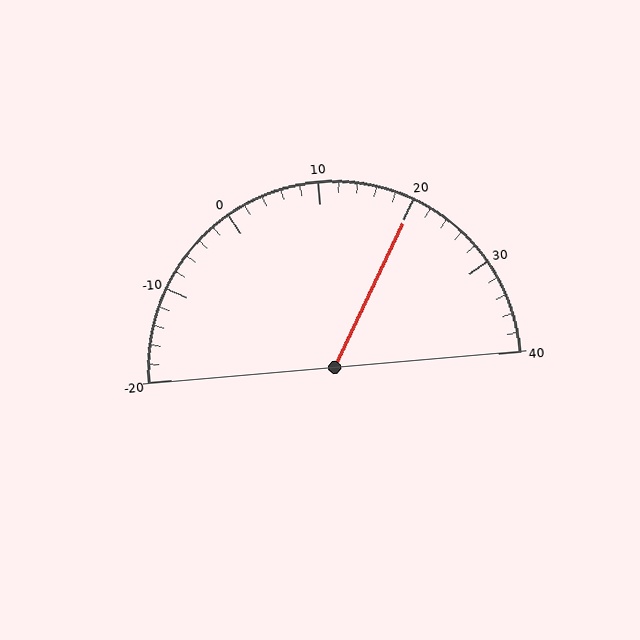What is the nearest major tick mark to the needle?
The nearest major tick mark is 20.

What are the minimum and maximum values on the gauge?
The gauge ranges from -20 to 40.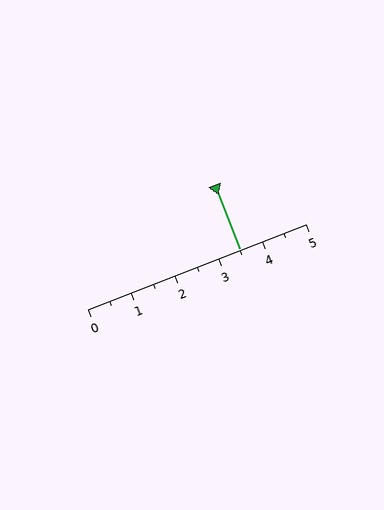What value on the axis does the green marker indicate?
The marker indicates approximately 3.5.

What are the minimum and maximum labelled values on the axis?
The axis runs from 0 to 5.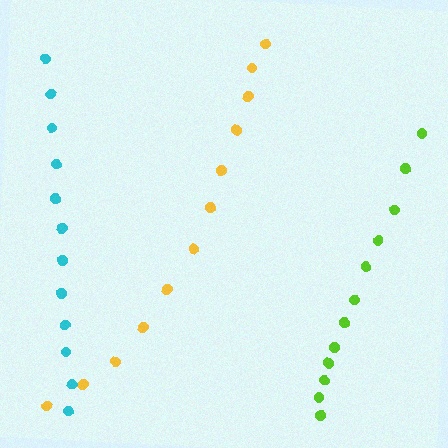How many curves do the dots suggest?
There are 3 distinct paths.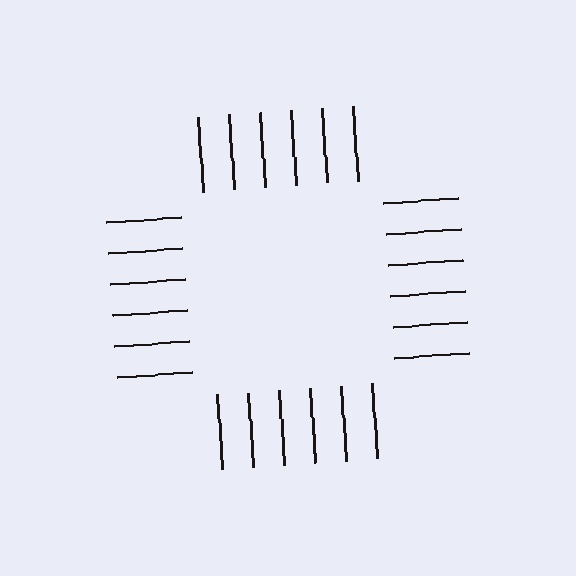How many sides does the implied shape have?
4 sides — the line-ends trace a square.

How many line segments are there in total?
24 — 6 along each of the 4 edges.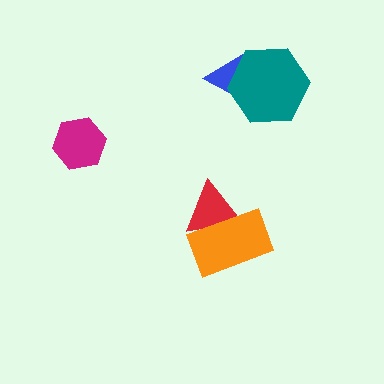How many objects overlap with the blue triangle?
1 object overlaps with the blue triangle.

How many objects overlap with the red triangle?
1 object overlaps with the red triangle.